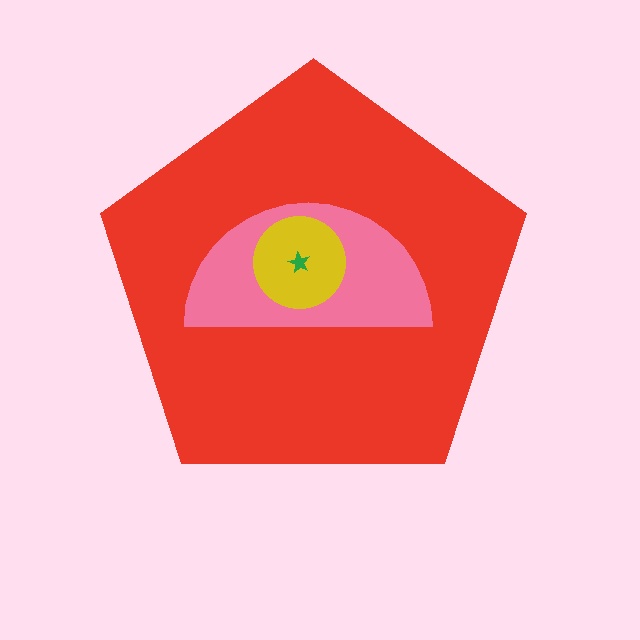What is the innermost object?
The green star.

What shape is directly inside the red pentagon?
The pink semicircle.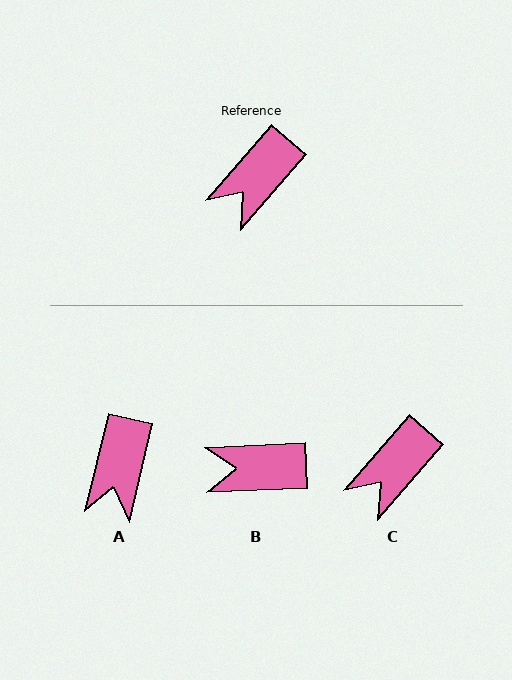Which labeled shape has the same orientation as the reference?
C.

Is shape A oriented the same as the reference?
No, it is off by about 28 degrees.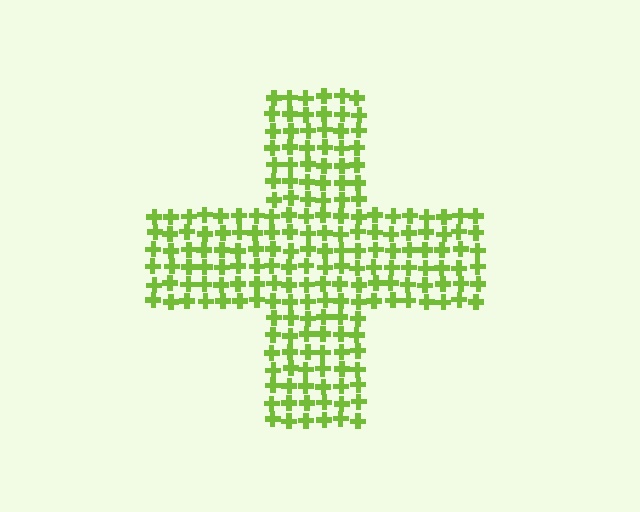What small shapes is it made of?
It is made of small crosses.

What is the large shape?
The large shape is a cross.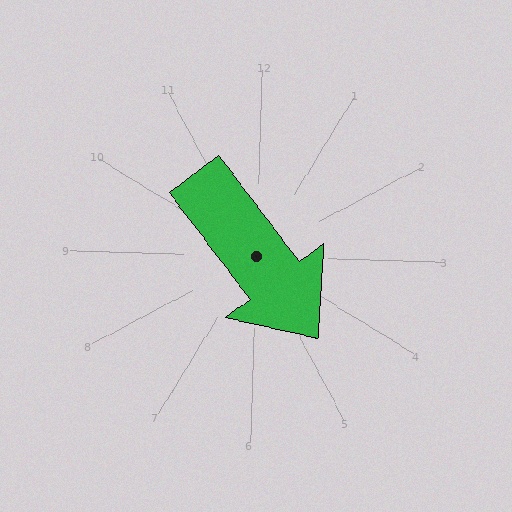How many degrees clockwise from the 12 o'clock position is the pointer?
Approximately 141 degrees.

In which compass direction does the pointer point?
Southeast.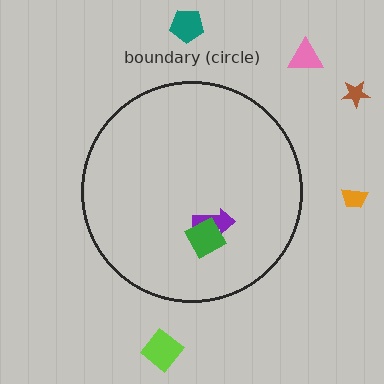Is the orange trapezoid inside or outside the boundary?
Outside.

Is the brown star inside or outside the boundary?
Outside.